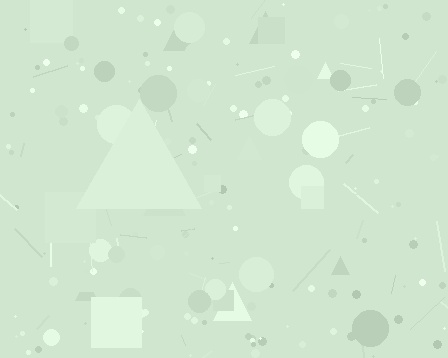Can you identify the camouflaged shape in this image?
The camouflaged shape is a triangle.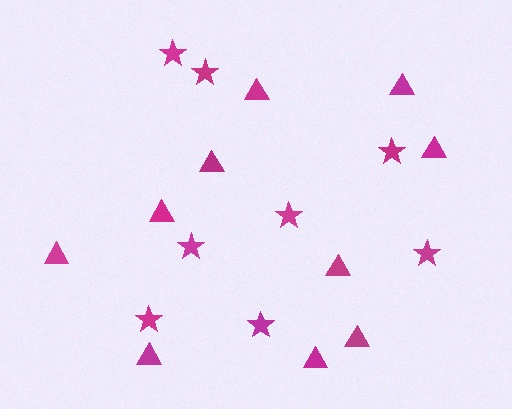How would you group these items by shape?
There are 2 groups: one group of stars (8) and one group of triangles (10).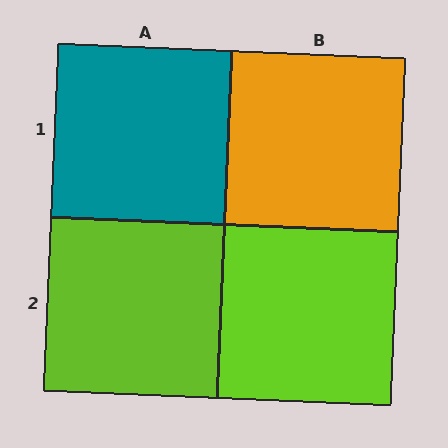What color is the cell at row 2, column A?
Lime.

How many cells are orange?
1 cell is orange.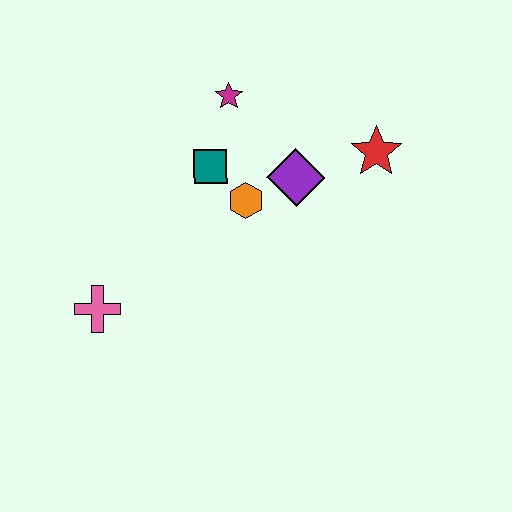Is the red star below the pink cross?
No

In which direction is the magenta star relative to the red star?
The magenta star is to the left of the red star.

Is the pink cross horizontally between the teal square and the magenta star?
No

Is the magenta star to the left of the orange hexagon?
Yes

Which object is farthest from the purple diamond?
The pink cross is farthest from the purple diamond.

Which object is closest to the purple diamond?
The orange hexagon is closest to the purple diamond.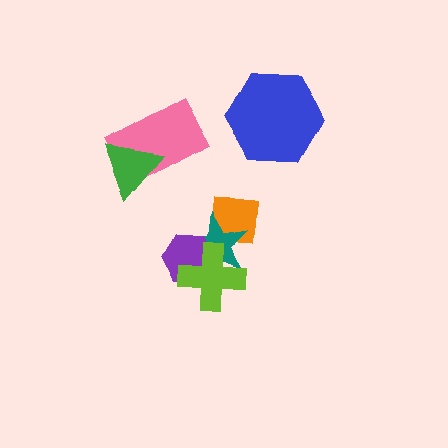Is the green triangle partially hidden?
No, no other shape covers it.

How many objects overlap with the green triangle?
1 object overlaps with the green triangle.